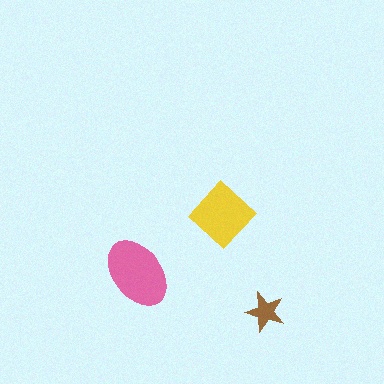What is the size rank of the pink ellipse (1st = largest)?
1st.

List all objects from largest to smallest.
The pink ellipse, the yellow diamond, the brown star.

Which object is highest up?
The yellow diamond is topmost.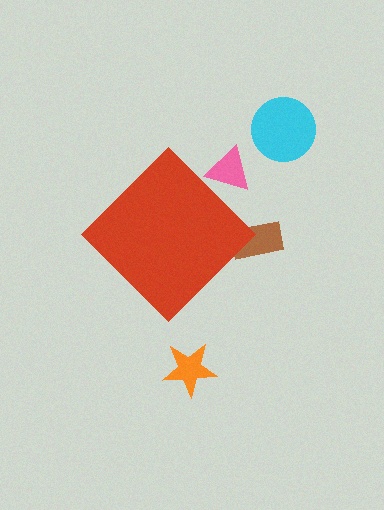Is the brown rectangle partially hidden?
Yes, the brown rectangle is partially hidden behind the red diamond.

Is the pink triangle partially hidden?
Yes, the pink triangle is partially hidden behind the red diamond.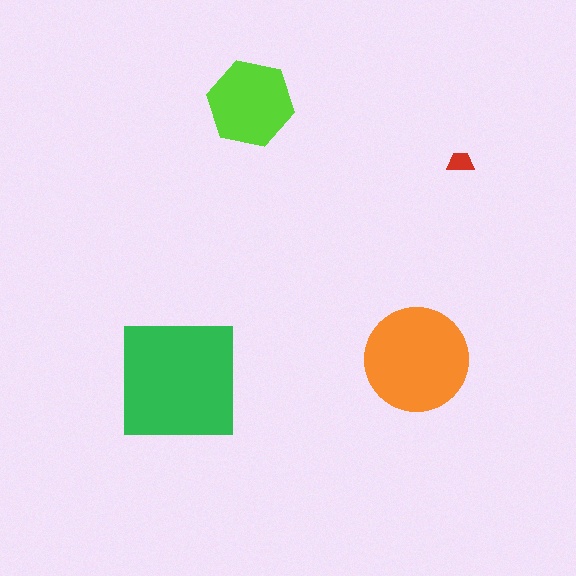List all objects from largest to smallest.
The green square, the orange circle, the lime hexagon, the red trapezoid.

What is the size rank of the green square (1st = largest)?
1st.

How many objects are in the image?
There are 4 objects in the image.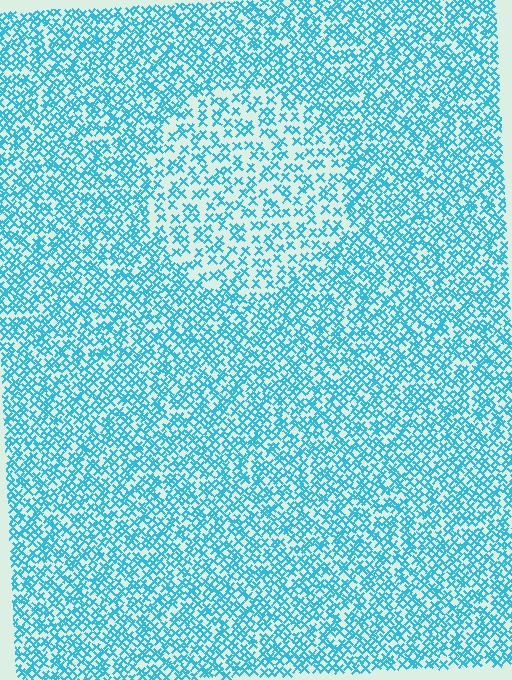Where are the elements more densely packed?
The elements are more densely packed outside the circle boundary.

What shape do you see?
I see a circle.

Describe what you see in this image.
The image contains small cyan elements arranged at two different densities. A circle-shaped region is visible where the elements are less densely packed than the surrounding area.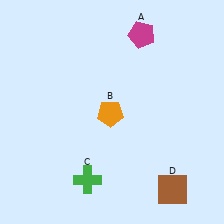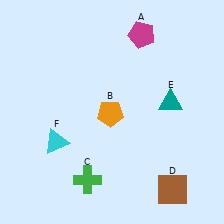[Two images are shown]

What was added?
A teal triangle (E), a cyan triangle (F) were added in Image 2.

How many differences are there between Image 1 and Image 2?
There are 2 differences between the two images.